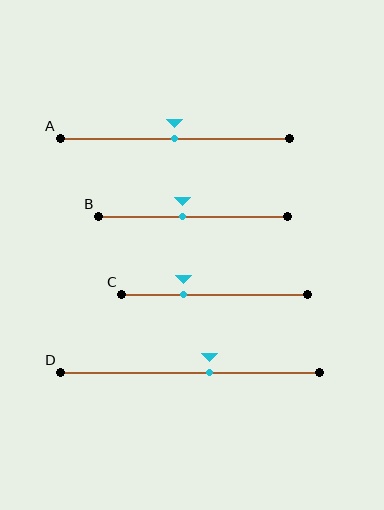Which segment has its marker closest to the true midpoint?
Segment A has its marker closest to the true midpoint.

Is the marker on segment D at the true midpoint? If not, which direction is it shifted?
No, the marker on segment D is shifted to the right by about 8% of the segment length.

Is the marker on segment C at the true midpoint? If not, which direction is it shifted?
No, the marker on segment C is shifted to the left by about 17% of the segment length.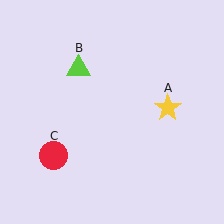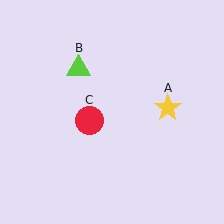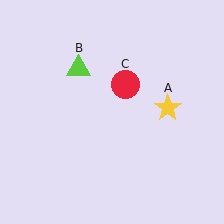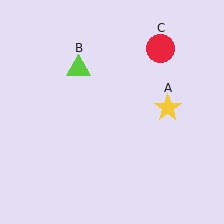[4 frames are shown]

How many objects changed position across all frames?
1 object changed position: red circle (object C).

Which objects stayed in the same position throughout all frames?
Yellow star (object A) and lime triangle (object B) remained stationary.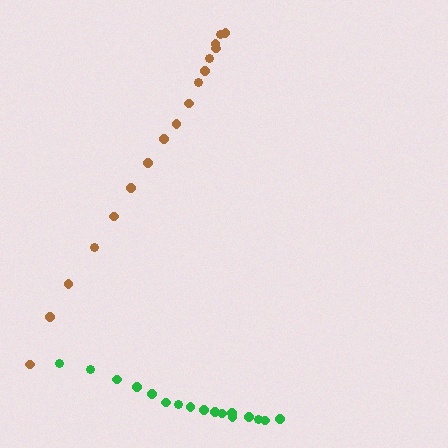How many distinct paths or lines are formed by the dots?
There are 2 distinct paths.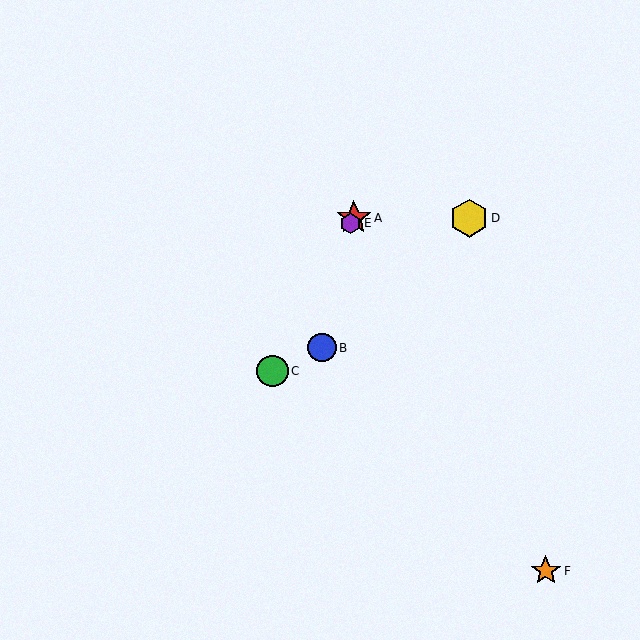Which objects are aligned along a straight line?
Objects A, C, E are aligned along a straight line.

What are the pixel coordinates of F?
Object F is at (546, 571).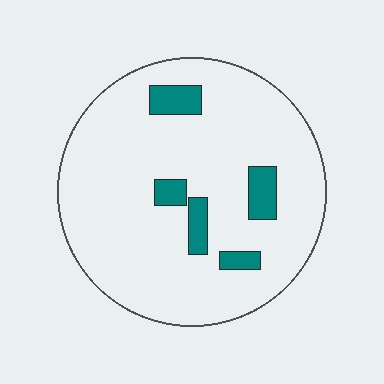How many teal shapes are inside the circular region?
5.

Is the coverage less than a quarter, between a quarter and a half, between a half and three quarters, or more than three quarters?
Less than a quarter.